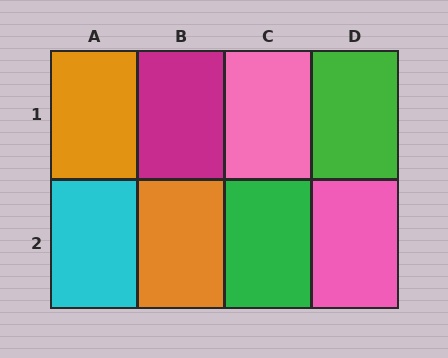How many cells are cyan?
1 cell is cyan.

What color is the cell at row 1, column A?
Orange.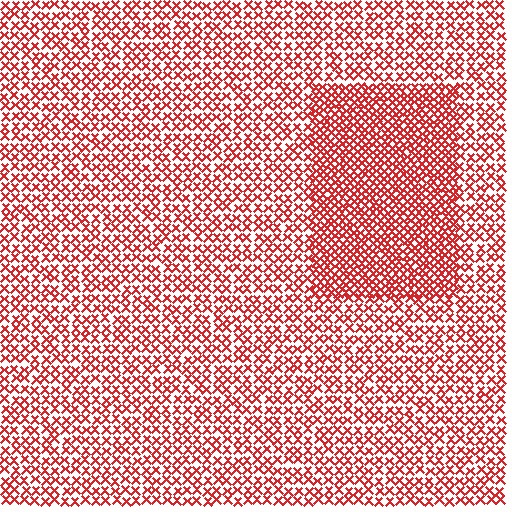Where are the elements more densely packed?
The elements are more densely packed inside the rectangle boundary.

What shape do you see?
I see a rectangle.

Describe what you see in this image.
The image contains small red elements arranged at two different densities. A rectangle-shaped region is visible where the elements are more densely packed than the surrounding area.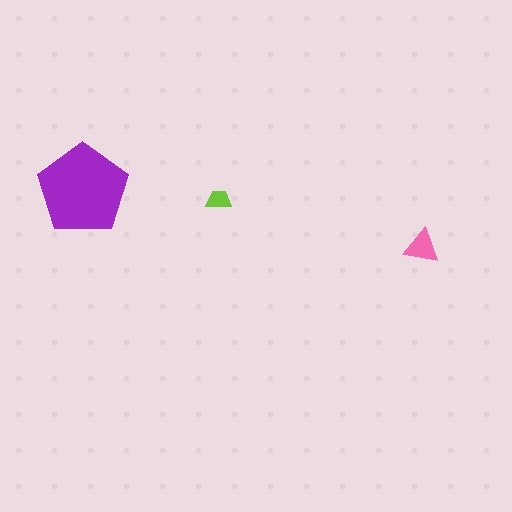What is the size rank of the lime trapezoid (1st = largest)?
3rd.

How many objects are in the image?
There are 3 objects in the image.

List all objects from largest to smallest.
The purple pentagon, the pink triangle, the lime trapezoid.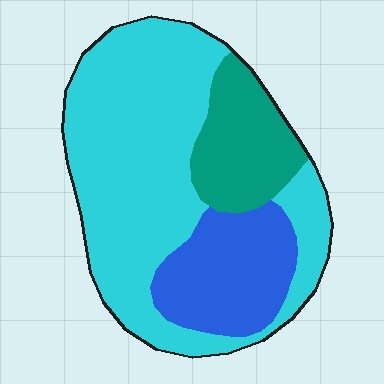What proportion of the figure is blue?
Blue takes up about one fifth (1/5) of the figure.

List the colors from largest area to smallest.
From largest to smallest: cyan, blue, teal.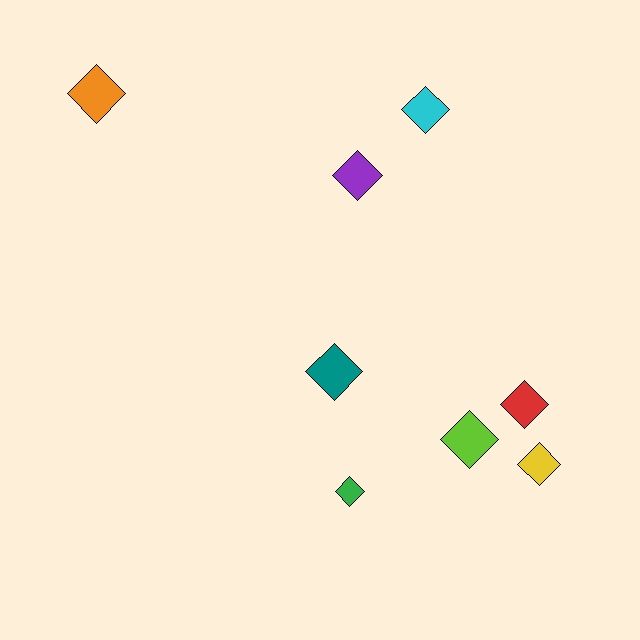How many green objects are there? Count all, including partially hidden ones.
There is 1 green object.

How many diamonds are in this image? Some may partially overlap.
There are 8 diamonds.